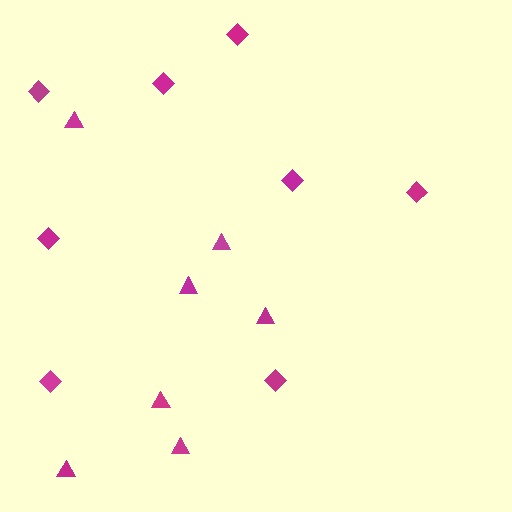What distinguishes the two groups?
There are 2 groups: one group of triangles (7) and one group of diamonds (8).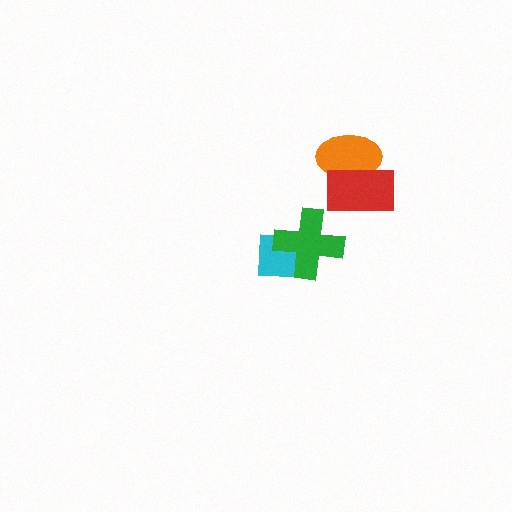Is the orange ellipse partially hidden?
Yes, it is partially covered by another shape.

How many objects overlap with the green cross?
1 object overlaps with the green cross.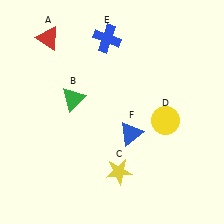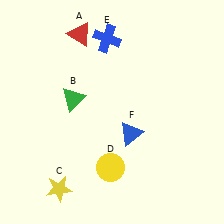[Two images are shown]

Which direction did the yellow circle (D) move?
The yellow circle (D) moved left.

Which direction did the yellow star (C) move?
The yellow star (C) moved left.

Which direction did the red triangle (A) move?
The red triangle (A) moved right.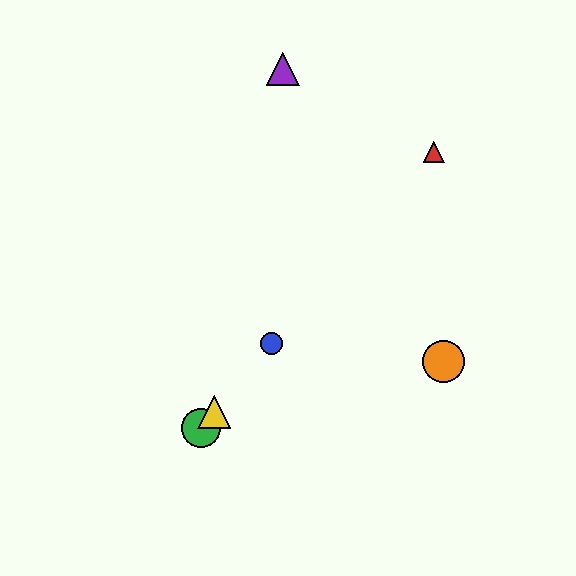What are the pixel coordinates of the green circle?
The green circle is at (201, 428).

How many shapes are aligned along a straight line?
4 shapes (the red triangle, the blue circle, the green circle, the yellow triangle) are aligned along a straight line.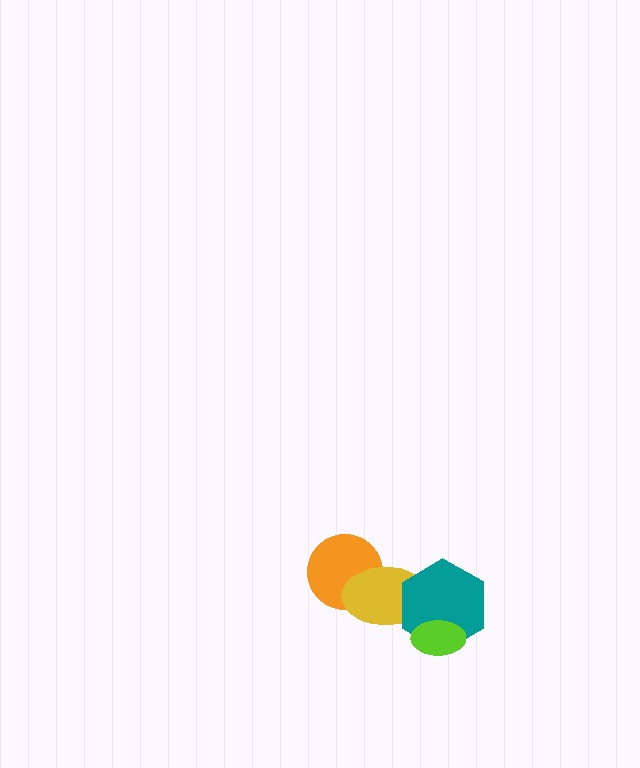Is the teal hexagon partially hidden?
Yes, it is partially covered by another shape.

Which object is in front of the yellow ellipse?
The teal hexagon is in front of the yellow ellipse.